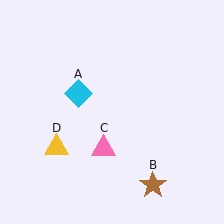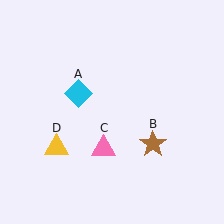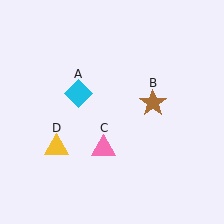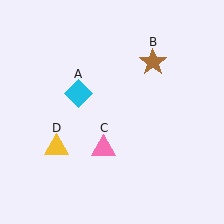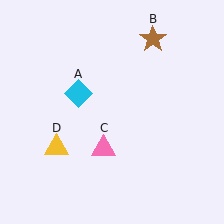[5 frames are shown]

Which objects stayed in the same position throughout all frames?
Cyan diamond (object A) and pink triangle (object C) and yellow triangle (object D) remained stationary.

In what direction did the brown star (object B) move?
The brown star (object B) moved up.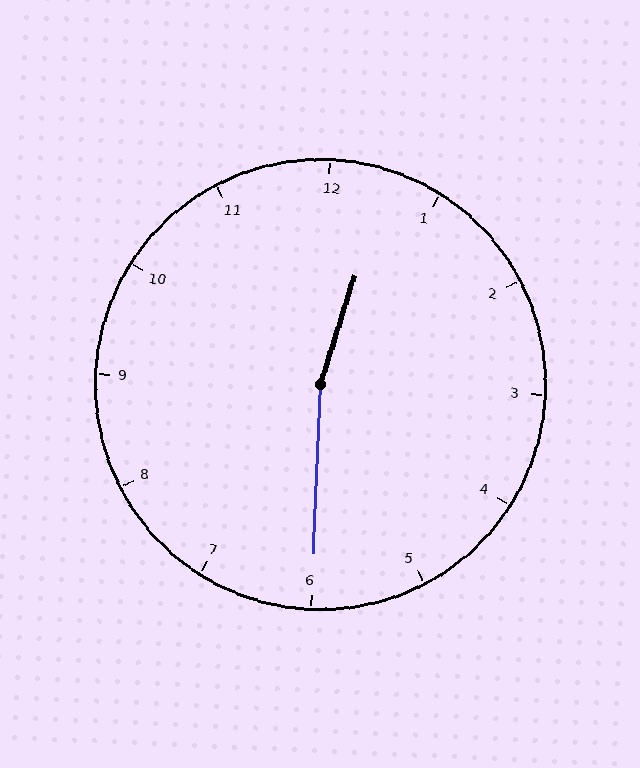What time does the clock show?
12:30.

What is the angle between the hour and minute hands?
Approximately 165 degrees.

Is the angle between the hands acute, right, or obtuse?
It is obtuse.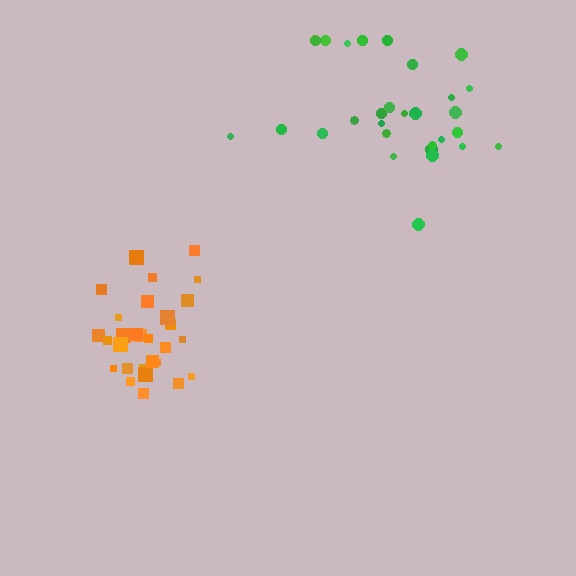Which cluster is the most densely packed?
Orange.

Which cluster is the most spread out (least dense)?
Green.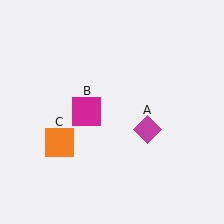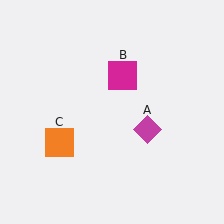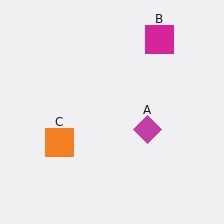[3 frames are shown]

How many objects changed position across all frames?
1 object changed position: magenta square (object B).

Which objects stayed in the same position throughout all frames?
Magenta diamond (object A) and orange square (object C) remained stationary.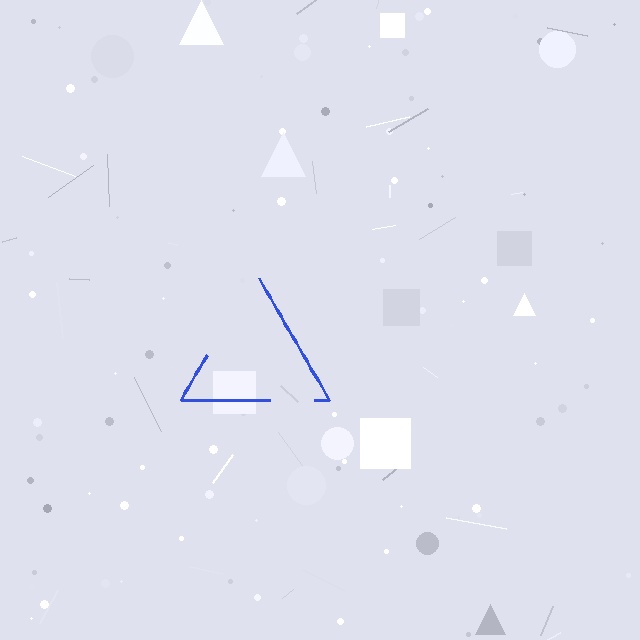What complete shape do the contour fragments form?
The contour fragments form a triangle.